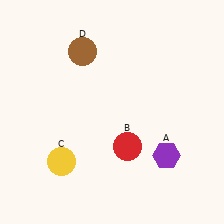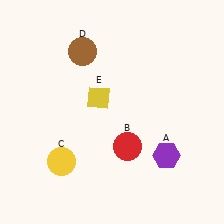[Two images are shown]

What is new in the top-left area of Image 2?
A yellow diamond (E) was added in the top-left area of Image 2.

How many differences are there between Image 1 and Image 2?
There is 1 difference between the two images.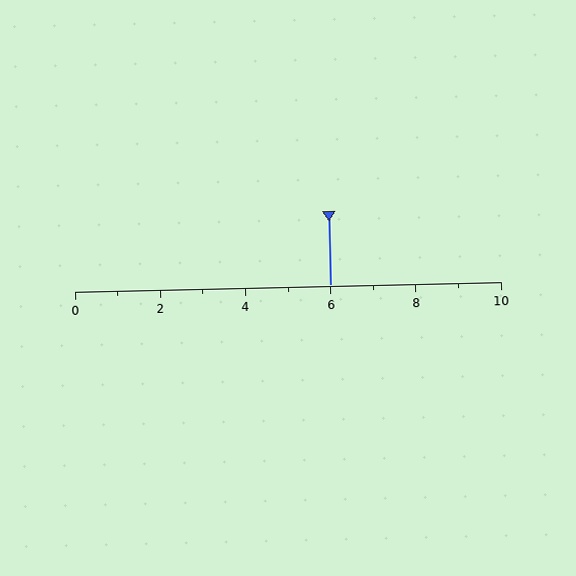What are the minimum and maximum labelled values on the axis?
The axis runs from 0 to 10.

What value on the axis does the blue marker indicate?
The marker indicates approximately 6.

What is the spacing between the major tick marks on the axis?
The major ticks are spaced 2 apart.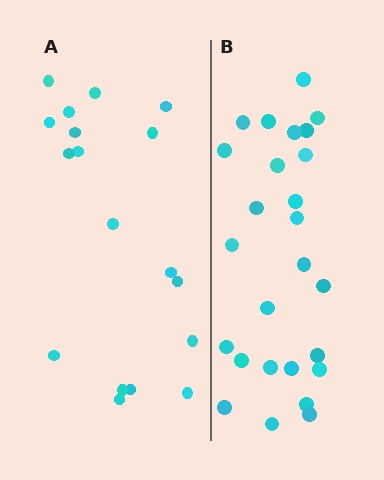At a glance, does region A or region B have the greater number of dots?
Region B (the right region) has more dots.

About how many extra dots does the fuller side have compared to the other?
Region B has roughly 8 or so more dots than region A.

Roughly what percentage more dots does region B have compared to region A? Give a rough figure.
About 45% more.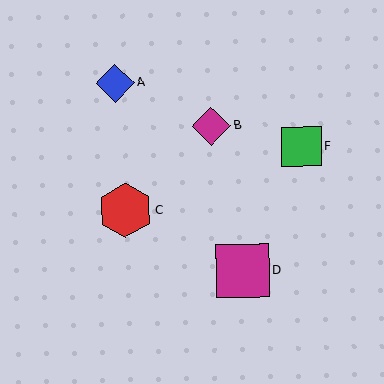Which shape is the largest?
The red hexagon (labeled C) is the largest.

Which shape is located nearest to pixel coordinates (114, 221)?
The red hexagon (labeled C) at (125, 210) is nearest to that location.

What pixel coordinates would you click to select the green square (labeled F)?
Click at (301, 146) to select the green square F.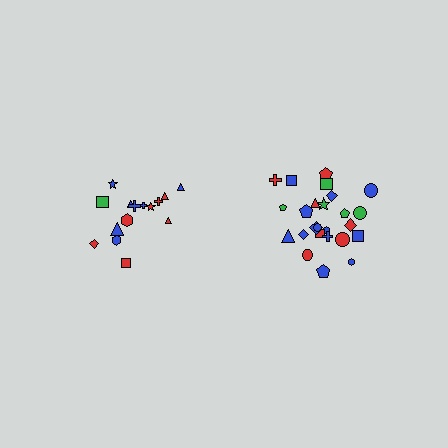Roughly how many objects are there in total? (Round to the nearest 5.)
Roughly 40 objects in total.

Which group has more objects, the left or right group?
The right group.